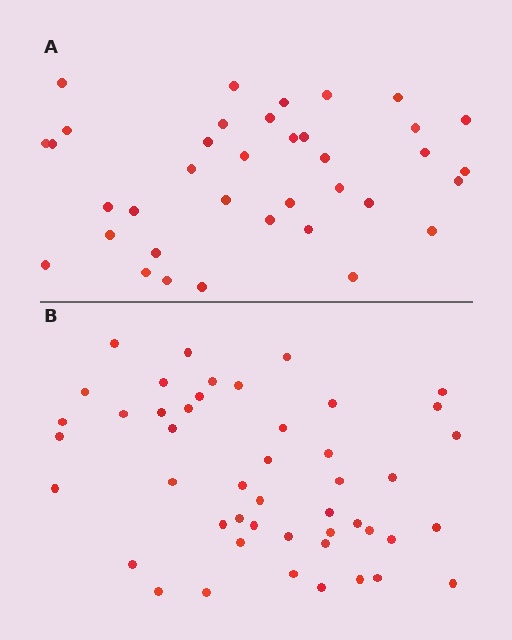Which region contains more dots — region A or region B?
Region B (the bottom region) has more dots.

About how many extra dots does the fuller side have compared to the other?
Region B has roughly 10 or so more dots than region A.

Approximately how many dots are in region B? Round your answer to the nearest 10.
About 50 dots. (The exact count is 47, which rounds to 50.)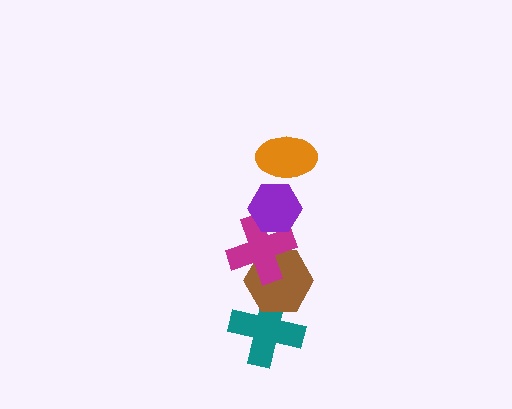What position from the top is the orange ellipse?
The orange ellipse is 1st from the top.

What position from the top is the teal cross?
The teal cross is 5th from the top.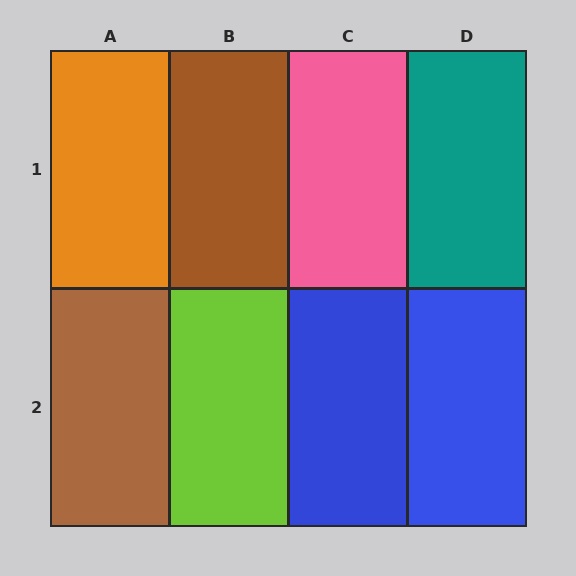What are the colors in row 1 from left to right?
Orange, brown, pink, teal.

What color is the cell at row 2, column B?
Lime.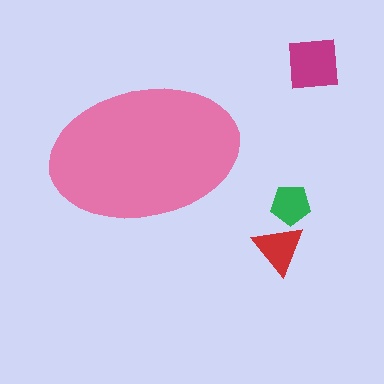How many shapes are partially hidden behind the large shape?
0 shapes are partially hidden.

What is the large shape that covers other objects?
A pink ellipse.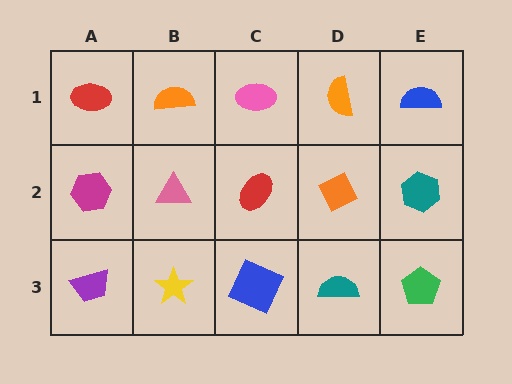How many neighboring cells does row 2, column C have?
4.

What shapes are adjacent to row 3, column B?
A pink triangle (row 2, column B), a purple trapezoid (row 3, column A), a blue square (row 3, column C).